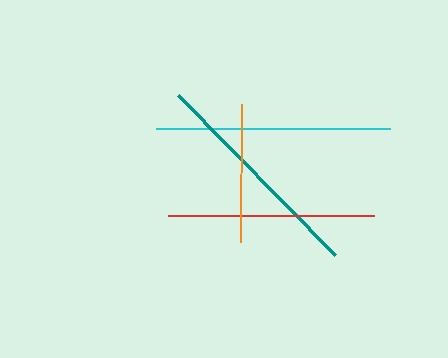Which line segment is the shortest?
The orange line is the shortest at approximately 138 pixels.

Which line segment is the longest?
The cyan line is the longest at approximately 235 pixels.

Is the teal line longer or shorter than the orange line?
The teal line is longer than the orange line.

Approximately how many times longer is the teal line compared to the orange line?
The teal line is approximately 1.6 times the length of the orange line.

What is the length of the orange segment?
The orange segment is approximately 138 pixels long.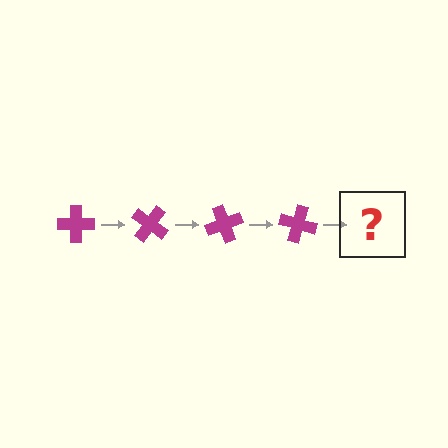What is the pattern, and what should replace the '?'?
The pattern is that the cross rotates 35 degrees each step. The '?' should be a magenta cross rotated 140 degrees.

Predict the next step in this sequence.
The next step is a magenta cross rotated 140 degrees.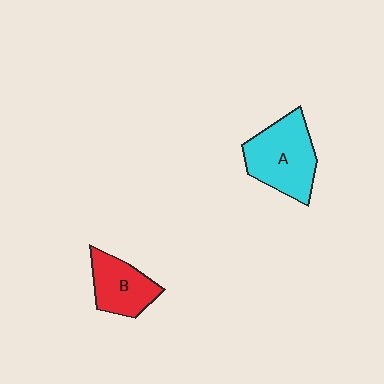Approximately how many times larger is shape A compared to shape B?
Approximately 1.5 times.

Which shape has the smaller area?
Shape B (red).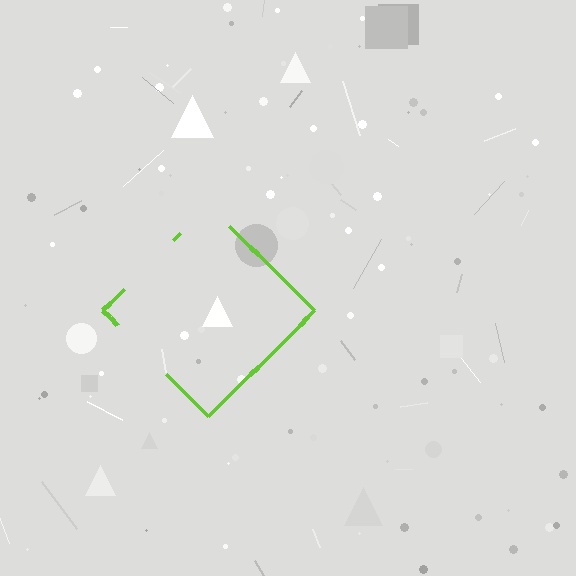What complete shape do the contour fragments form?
The contour fragments form a diamond.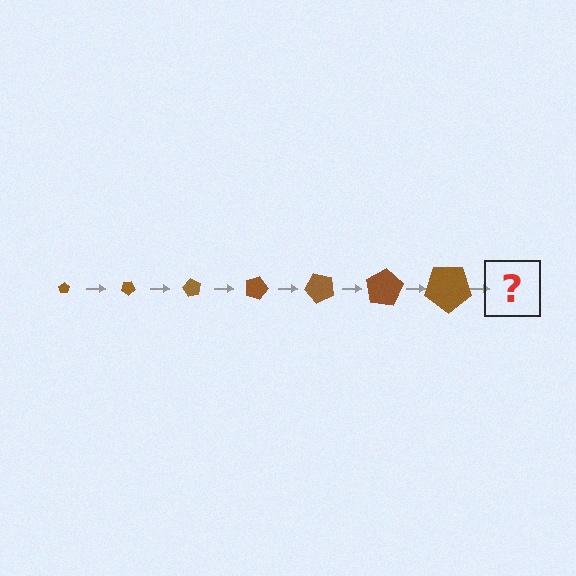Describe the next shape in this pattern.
It should be a pentagon, larger than the previous one and rotated 210 degrees from the start.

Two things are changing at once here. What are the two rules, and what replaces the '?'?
The two rules are that the pentagon grows larger each step and it rotates 30 degrees each step. The '?' should be a pentagon, larger than the previous one and rotated 210 degrees from the start.